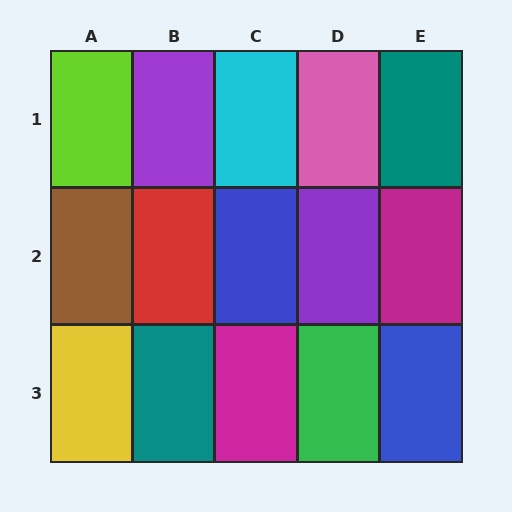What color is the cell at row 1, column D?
Pink.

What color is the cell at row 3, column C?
Magenta.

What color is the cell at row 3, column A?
Yellow.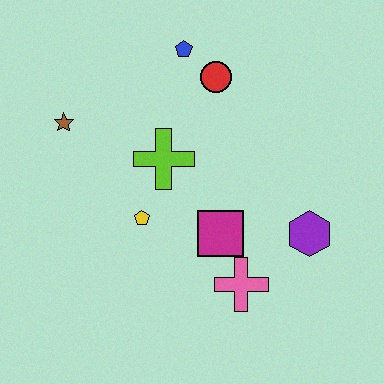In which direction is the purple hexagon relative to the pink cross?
The purple hexagon is to the right of the pink cross.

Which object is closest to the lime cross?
The yellow pentagon is closest to the lime cross.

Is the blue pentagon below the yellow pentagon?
No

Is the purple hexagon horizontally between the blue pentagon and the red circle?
No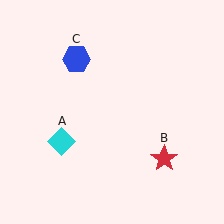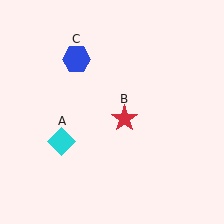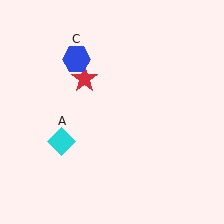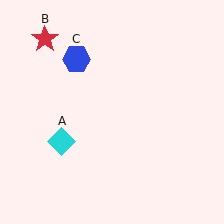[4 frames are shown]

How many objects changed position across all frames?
1 object changed position: red star (object B).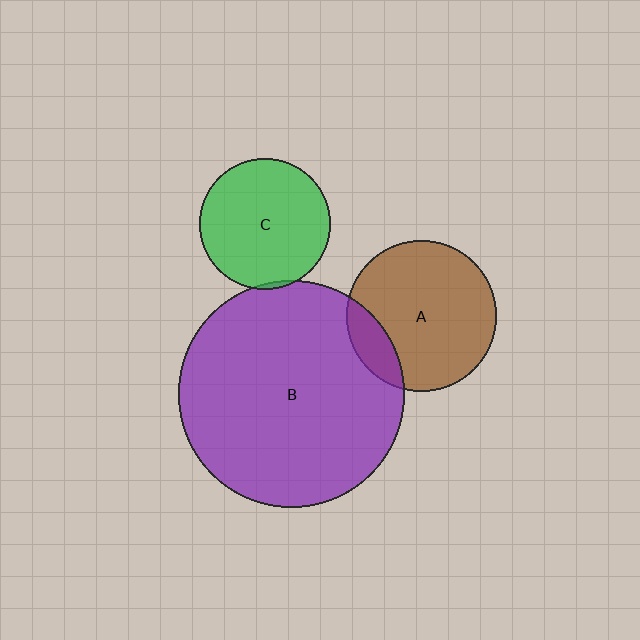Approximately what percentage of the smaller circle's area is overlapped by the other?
Approximately 5%.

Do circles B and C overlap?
Yes.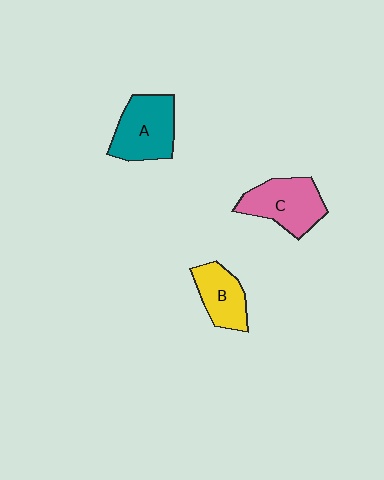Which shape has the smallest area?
Shape B (yellow).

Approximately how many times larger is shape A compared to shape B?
Approximately 1.4 times.